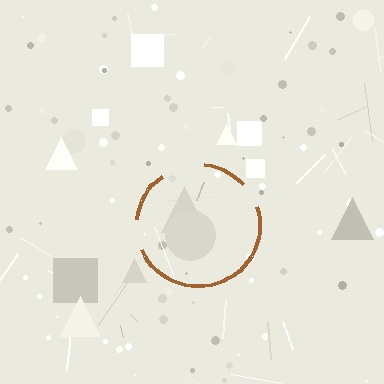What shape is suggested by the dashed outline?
The dashed outline suggests a circle.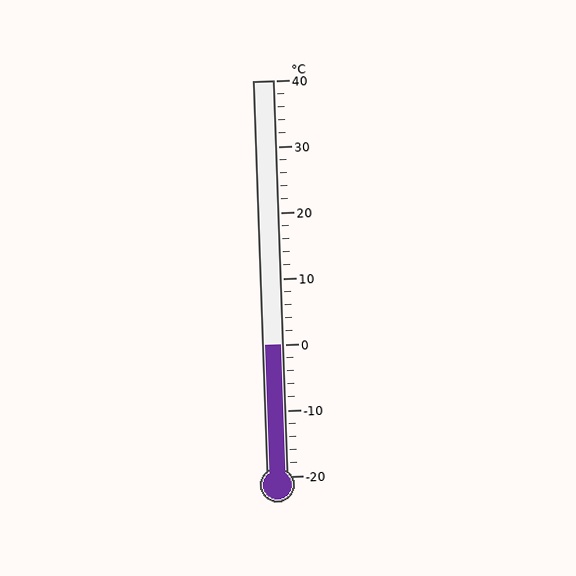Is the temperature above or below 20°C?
The temperature is below 20°C.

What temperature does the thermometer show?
The thermometer shows approximately 0°C.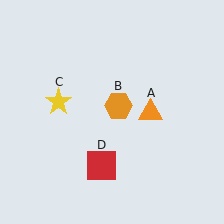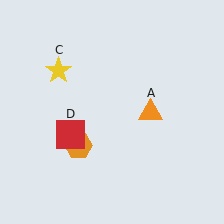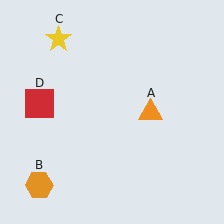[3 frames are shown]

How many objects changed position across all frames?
3 objects changed position: orange hexagon (object B), yellow star (object C), red square (object D).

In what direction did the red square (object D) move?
The red square (object D) moved up and to the left.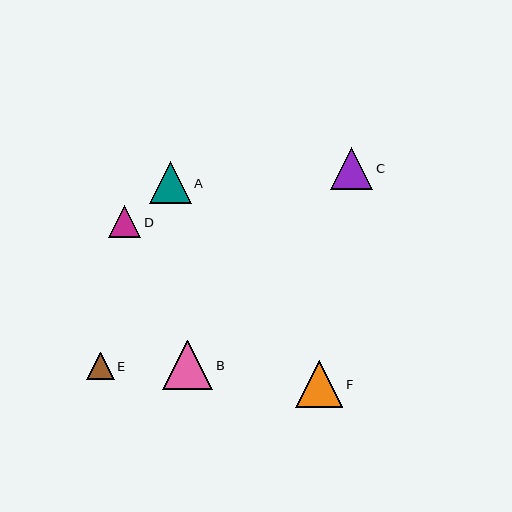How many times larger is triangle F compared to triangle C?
Triangle F is approximately 1.1 times the size of triangle C.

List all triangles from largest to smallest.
From largest to smallest: B, F, C, A, D, E.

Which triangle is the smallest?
Triangle E is the smallest with a size of approximately 27 pixels.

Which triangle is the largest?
Triangle B is the largest with a size of approximately 50 pixels.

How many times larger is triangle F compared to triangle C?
Triangle F is approximately 1.1 times the size of triangle C.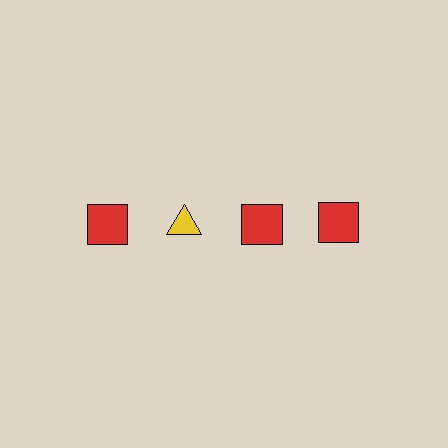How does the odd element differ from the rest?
It differs in both color (yellow instead of red) and shape (triangle instead of square).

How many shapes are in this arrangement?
There are 4 shapes arranged in a grid pattern.